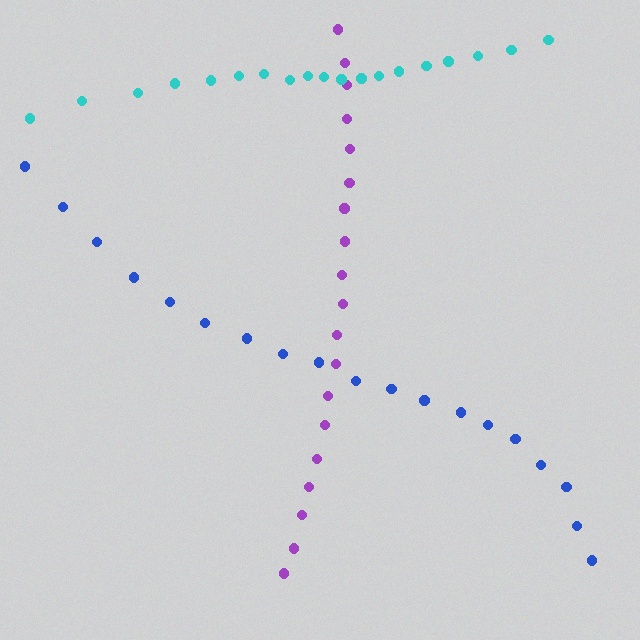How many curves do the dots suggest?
There are 3 distinct paths.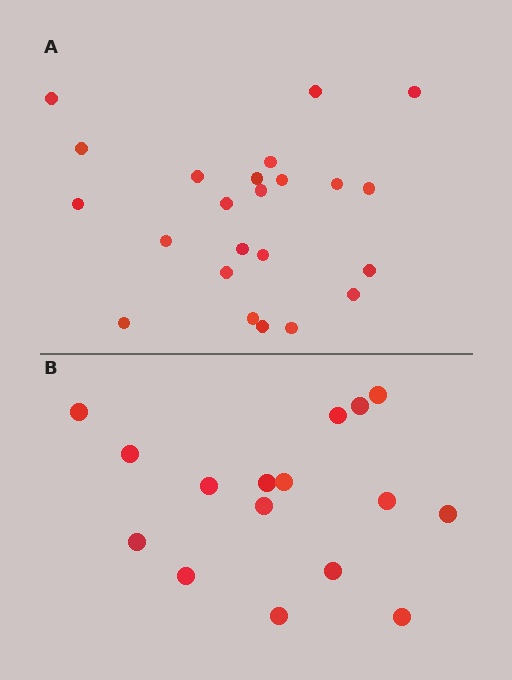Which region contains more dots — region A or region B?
Region A (the top region) has more dots.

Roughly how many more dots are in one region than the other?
Region A has roughly 8 or so more dots than region B.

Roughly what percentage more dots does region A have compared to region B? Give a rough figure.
About 45% more.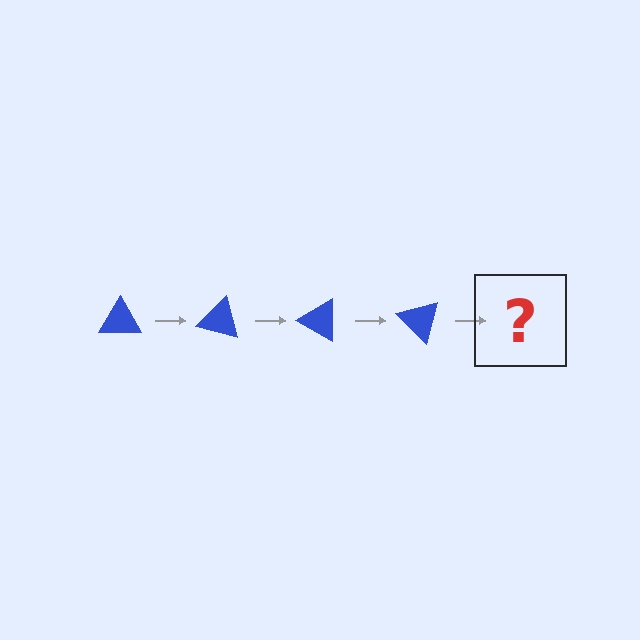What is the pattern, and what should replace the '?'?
The pattern is that the triangle rotates 15 degrees each step. The '?' should be a blue triangle rotated 60 degrees.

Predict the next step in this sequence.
The next step is a blue triangle rotated 60 degrees.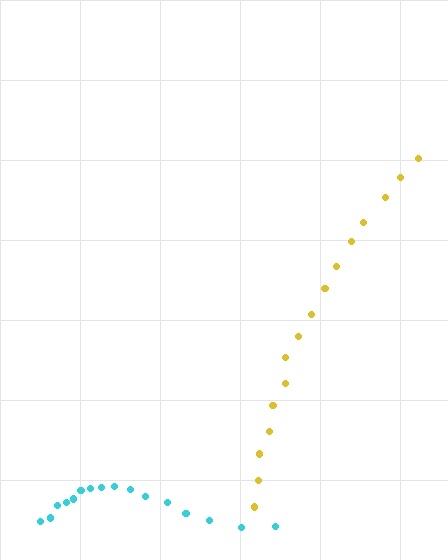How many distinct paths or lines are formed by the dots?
There are 2 distinct paths.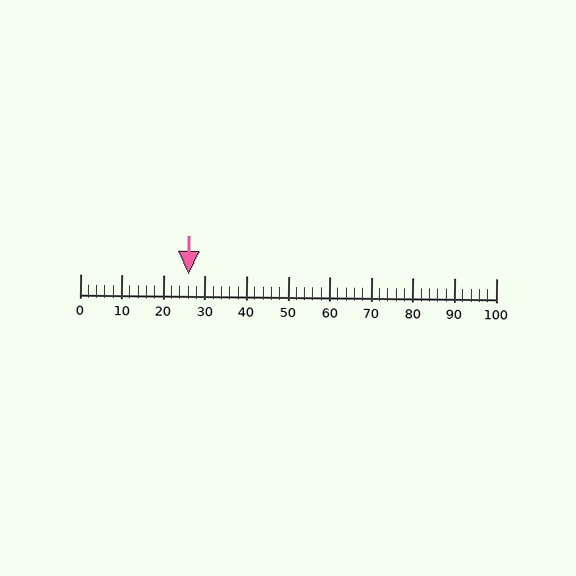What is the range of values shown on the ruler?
The ruler shows values from 0 to 100.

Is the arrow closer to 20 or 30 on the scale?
The arrow is closer to 30.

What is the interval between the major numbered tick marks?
The major tick marks are spaced 10 units apart.